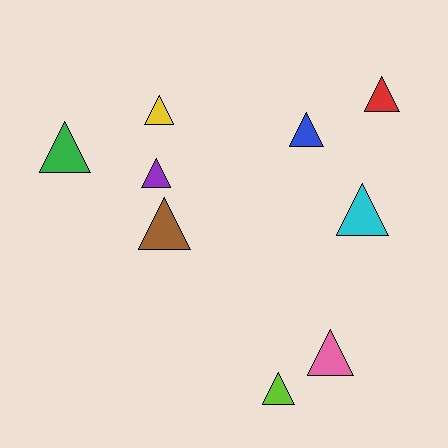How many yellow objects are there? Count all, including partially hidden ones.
There is 1 yellow object.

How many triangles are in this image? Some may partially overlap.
There are 9 triangles.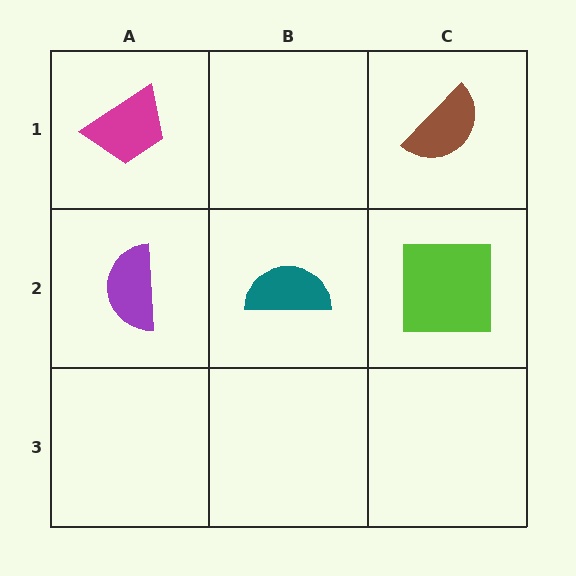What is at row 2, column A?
A purple semicircle.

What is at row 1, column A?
A magenta trapezoid.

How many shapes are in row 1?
2 shapes.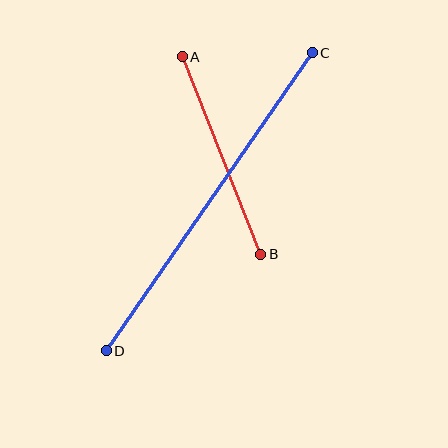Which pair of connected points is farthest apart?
Points C and D are farthest apart.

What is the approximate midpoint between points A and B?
The midpoint is at approximately (221, 155) pixels.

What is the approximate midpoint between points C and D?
The midpoint is at approximately (209, 202) pixels.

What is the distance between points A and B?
The distance is approximately 212 pixels.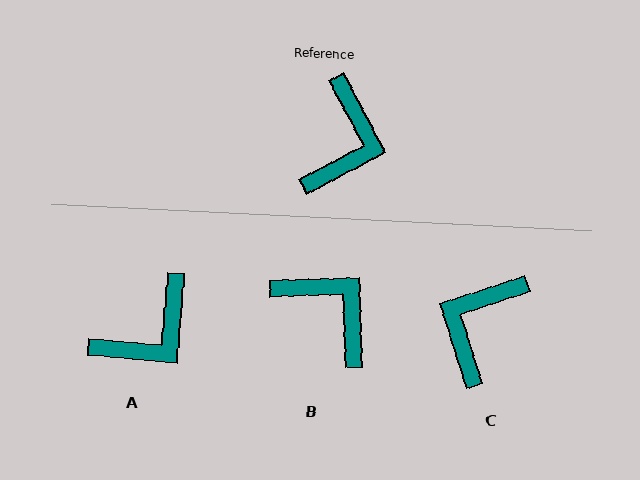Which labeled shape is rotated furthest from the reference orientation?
C, about 170 degrees away.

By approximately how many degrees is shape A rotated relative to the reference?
Approximately 33 degrees clockwise.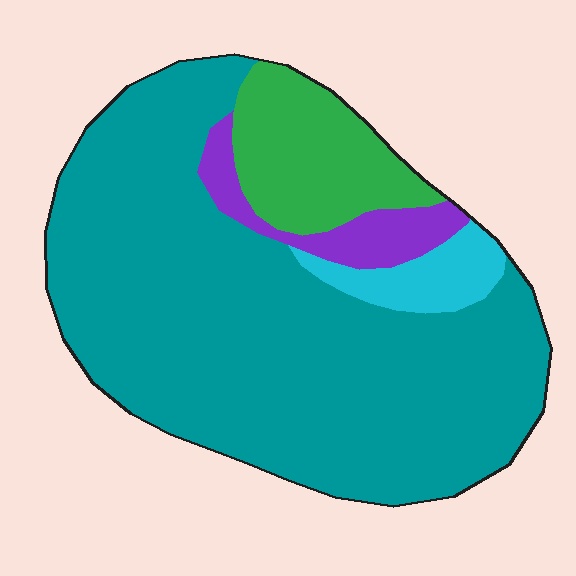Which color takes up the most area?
Teal, at roughly 75%.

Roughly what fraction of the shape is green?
Green takes up less than a sixth of the shape.